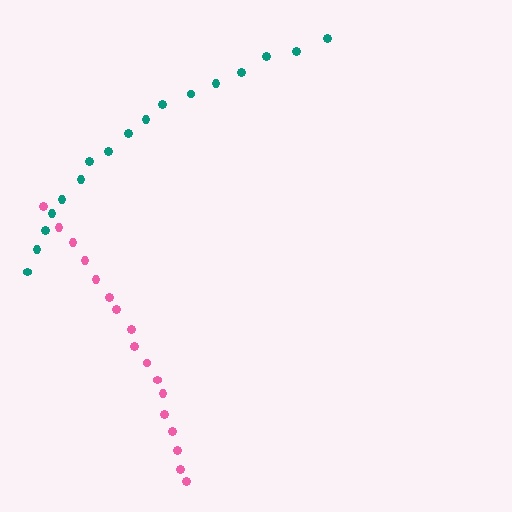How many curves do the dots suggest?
There are 2 distinct paths.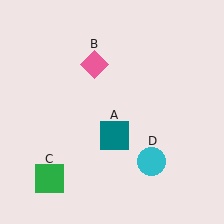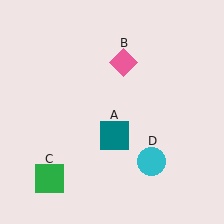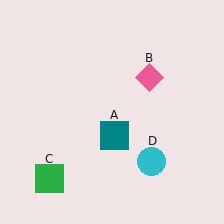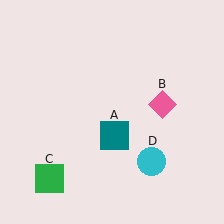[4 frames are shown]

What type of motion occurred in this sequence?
The pink diamond (object B) rotated clockwise around the center of the scene.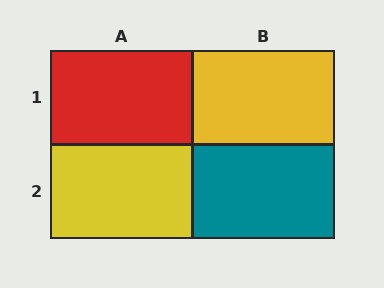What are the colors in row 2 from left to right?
Yellow, teal.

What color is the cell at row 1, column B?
Yellow.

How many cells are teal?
1 cell is teal.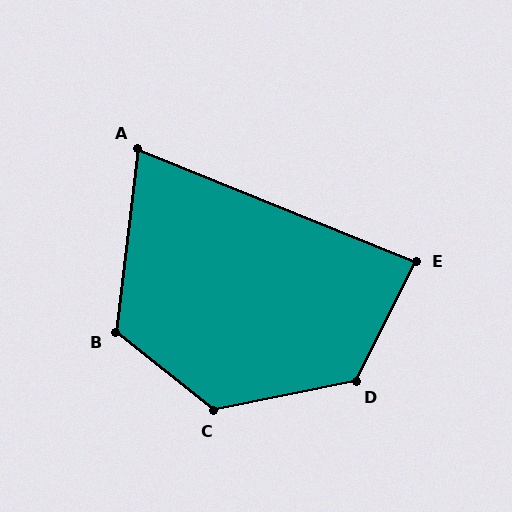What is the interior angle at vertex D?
Approximately 128 degrees (obtuse).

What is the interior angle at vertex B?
Approximately 122 degrees (obtuse).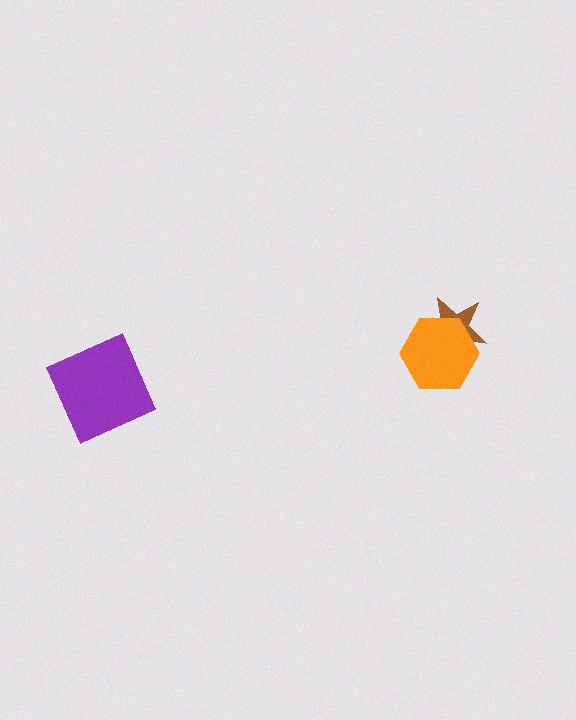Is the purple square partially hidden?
No, no other shape covers it.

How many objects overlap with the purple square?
0 objects overlap with the purple square.